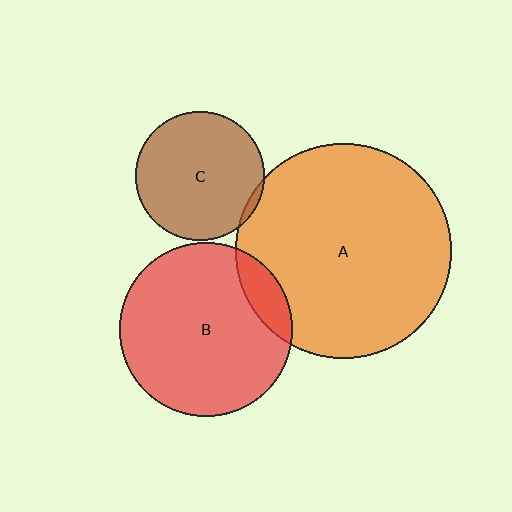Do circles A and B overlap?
Yes.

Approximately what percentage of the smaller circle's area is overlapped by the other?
Approximately 10%.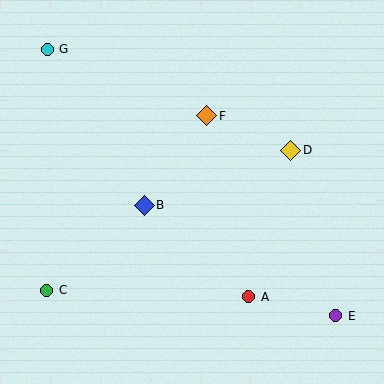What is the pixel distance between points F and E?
The distance between F and E is 238 pixels.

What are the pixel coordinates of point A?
Point A is at (249, 297).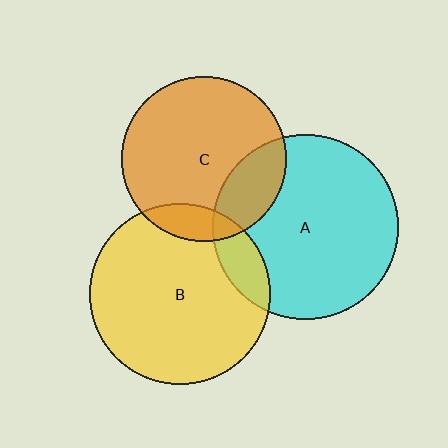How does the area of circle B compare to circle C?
Approximately 1.2 times.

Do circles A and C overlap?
Yes.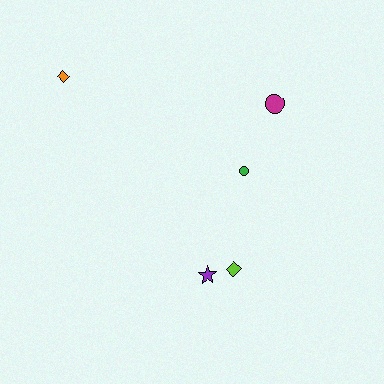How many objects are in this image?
There are 5 objects.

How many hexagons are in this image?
There are no hexagons.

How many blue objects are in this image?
There are no blue objects.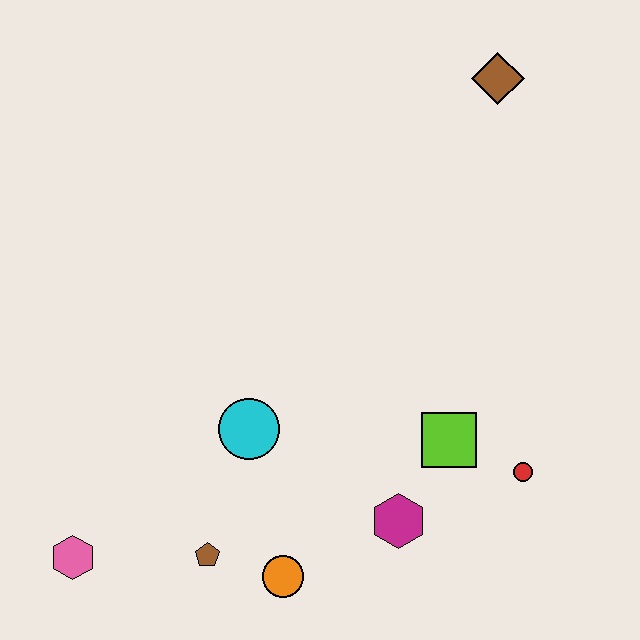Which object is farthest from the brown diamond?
The pink hexagon is farthest from the brown diamond.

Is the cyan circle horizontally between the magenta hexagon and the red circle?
No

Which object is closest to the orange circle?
The brown pentagon is closest to the orange circle.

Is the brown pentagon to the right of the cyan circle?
No